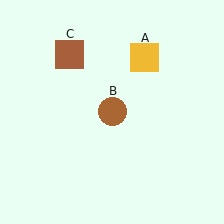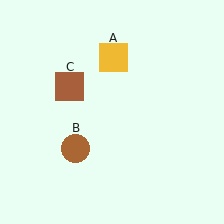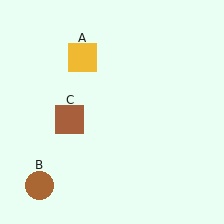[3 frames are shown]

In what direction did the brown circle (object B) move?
The brown circle (object B) moved down and to the left.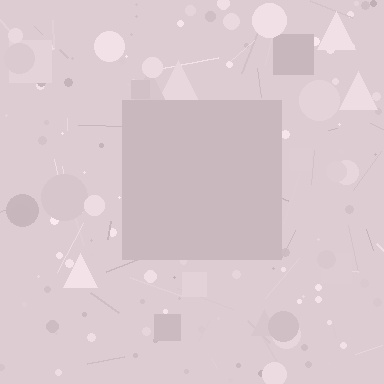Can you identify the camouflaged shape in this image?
The camouflaged shape is a square.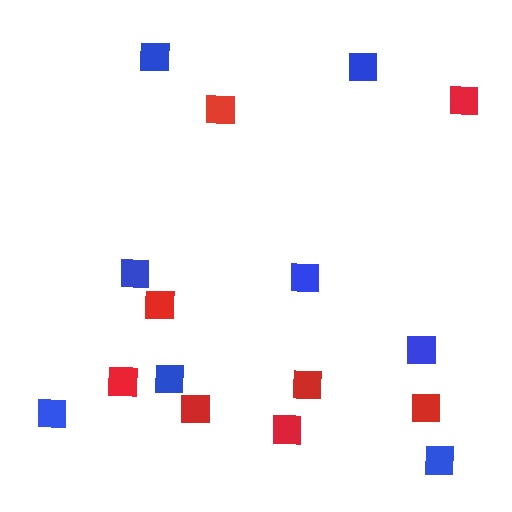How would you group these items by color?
There are 2 groups: one group of blue squares (8) and one group of red squares (8).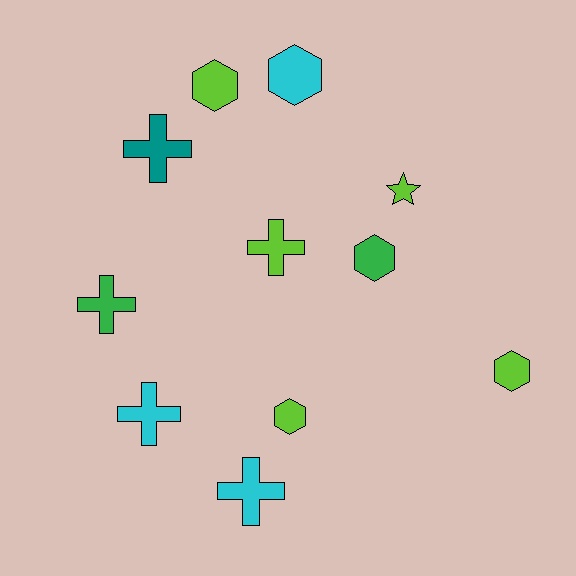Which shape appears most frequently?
Cross, with 5 objects.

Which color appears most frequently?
Lime, with 5 objects.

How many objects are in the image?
There are 11 objects.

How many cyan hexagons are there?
There is 1 cyan hexagon.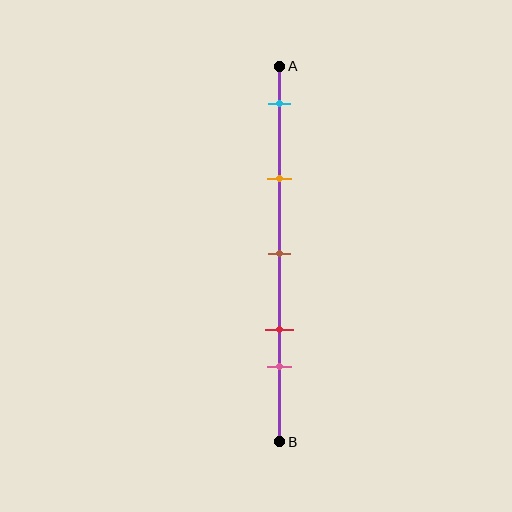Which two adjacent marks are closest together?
The red and pink marks are the closest adjacent pair.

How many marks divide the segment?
There are 5 marks dividing the segment.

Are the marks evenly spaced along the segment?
No, the marks are not evenly spaced.